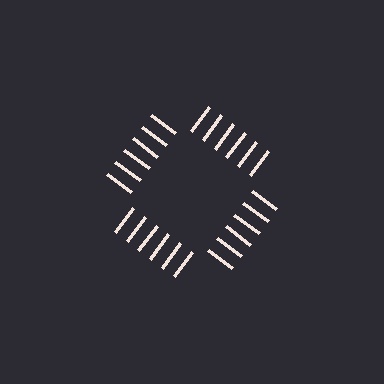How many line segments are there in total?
24 — 6 along each of the 4 edges.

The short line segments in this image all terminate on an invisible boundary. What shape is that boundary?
An illusory square — the line segments terminate on its edges but no continuous stroke is drawn.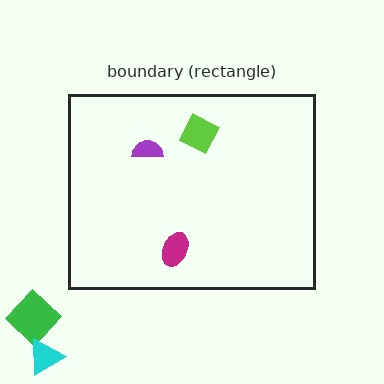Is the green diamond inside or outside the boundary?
Outside.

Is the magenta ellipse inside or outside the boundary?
Inside.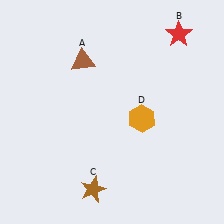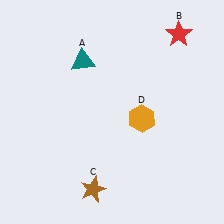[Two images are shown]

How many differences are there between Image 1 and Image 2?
There is 1 difference between the two images.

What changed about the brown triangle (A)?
In Image 1, A is brown. In Image 2, it changed to teal.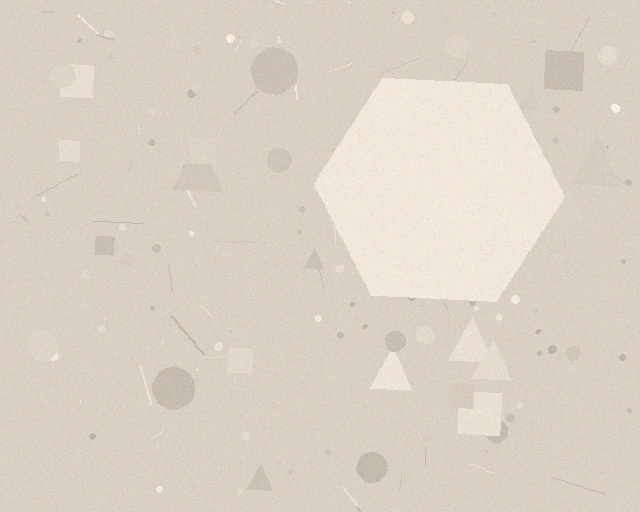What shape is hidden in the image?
A hexagon is hidden in the image.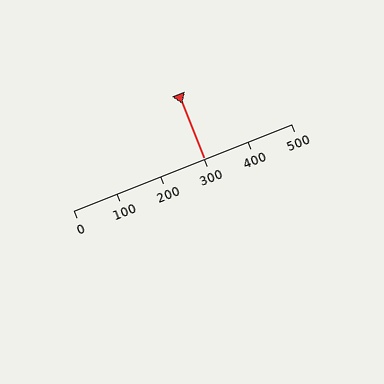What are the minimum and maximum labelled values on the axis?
The axis runs from 0 to 500.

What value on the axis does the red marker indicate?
The marker indicates approximately 300.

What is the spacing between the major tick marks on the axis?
The major ticks are spaced 100 apart.